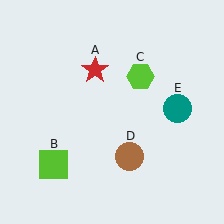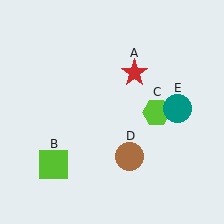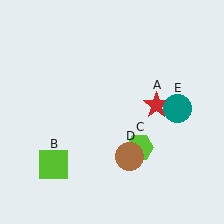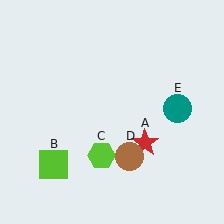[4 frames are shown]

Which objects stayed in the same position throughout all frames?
Lime square (object B) and brown circle (object D) and teal circle (object E) remained stationary.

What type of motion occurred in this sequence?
The red star (object A), lime hexagon (object C) rotated clockwise around the center of the scene.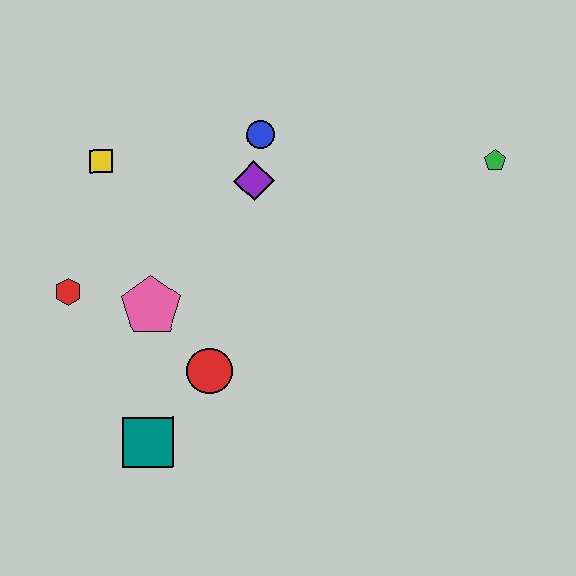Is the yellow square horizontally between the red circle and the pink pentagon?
No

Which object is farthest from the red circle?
The green pentagon is farthest from the red circle.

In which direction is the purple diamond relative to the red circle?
The purple diamond is above the red circle.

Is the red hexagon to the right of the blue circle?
No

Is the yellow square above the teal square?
Yes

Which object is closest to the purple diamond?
The blue circle is closest to the purple diamond.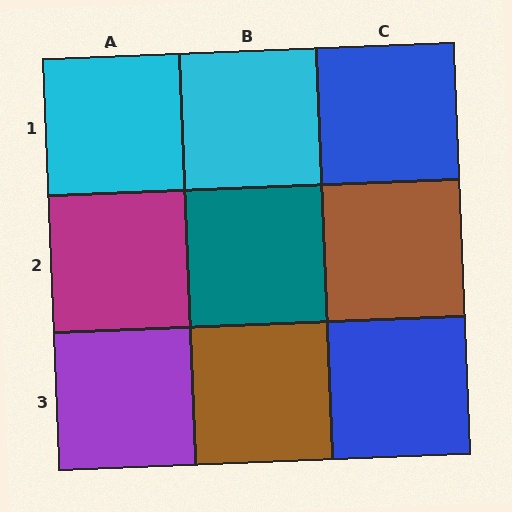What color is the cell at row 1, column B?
Cyan.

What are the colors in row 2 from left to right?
Magenta, teal, brown.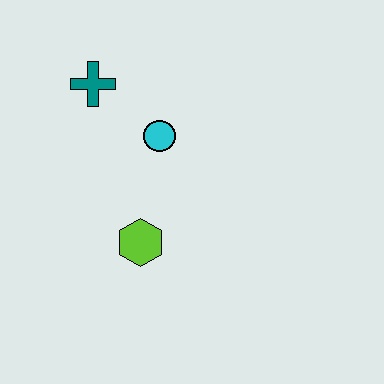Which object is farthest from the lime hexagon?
The teal cross is farthest from the lime hexagon.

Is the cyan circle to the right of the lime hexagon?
Yes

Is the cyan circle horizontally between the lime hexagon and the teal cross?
No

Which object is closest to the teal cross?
The cyan circle is closest to the teal cross.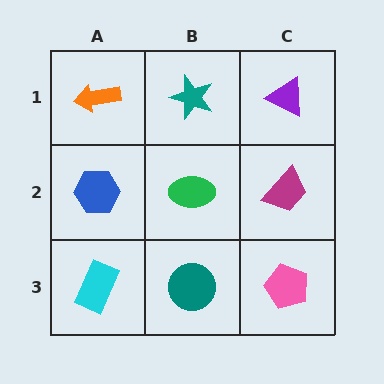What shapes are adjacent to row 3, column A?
A blue hexagon (row 2, column A), a teal circle (row 3, column B).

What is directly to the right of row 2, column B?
A magenta trapezoid.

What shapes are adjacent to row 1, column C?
A magenta trapezoid (row 2, column C), a teal star (row 1, column B).